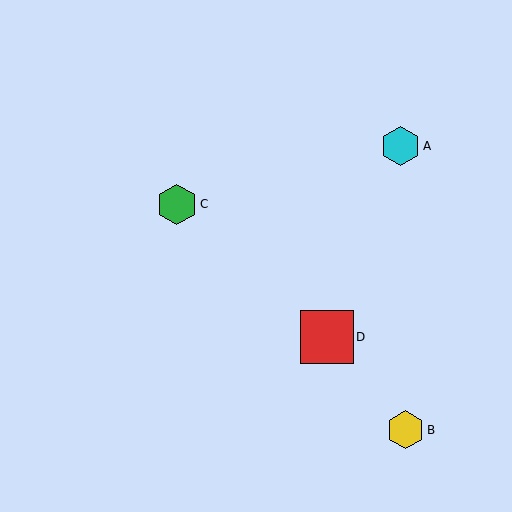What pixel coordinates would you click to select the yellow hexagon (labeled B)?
Click at (405, 430) to select the yellow hexagon B.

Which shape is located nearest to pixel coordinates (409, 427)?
The yellow hexagon (labeled B) at (405, 430) is nearest to that location.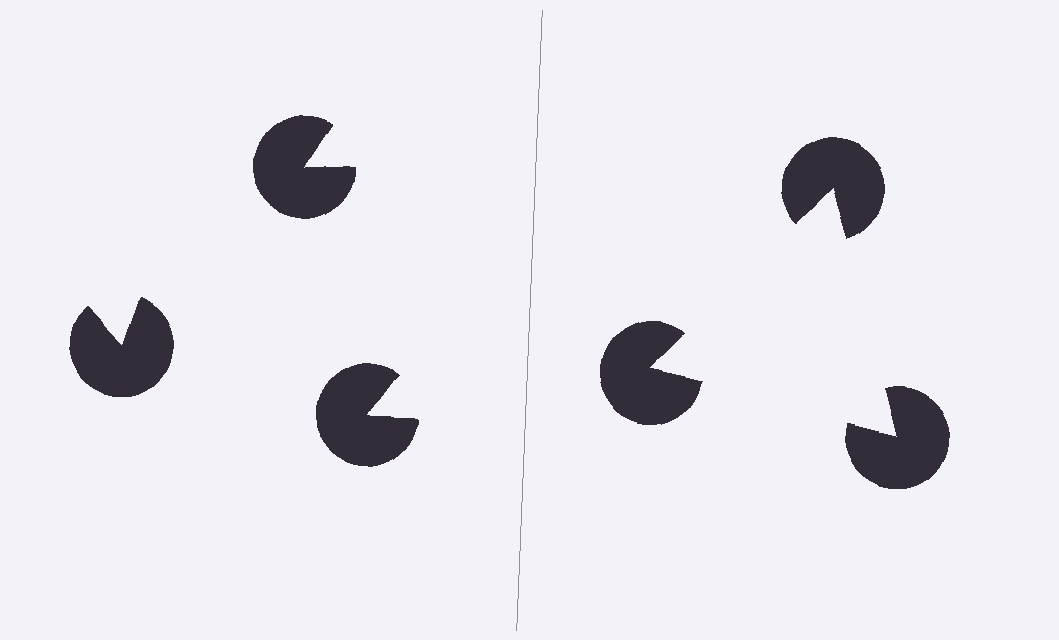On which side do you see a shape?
An illusory triangle appears on the right side. On the left side the wedge cuts are rotated, so no coherent shape forms.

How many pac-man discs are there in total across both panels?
6 — 3 on each side.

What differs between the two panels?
The pac-man discs are positioned identically on both sides; only the wedge orientations differ. On the right they align to a triangle; on the left they are misaligned.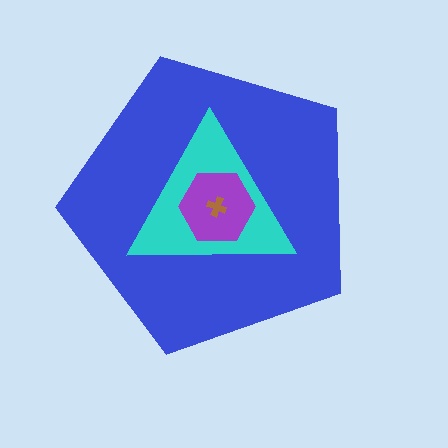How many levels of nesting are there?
4.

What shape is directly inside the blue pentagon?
The cyan triangle.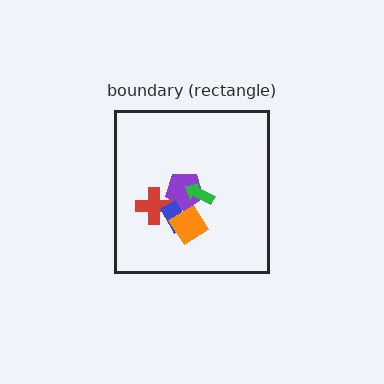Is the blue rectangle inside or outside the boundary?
Inside.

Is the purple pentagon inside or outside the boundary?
Inside.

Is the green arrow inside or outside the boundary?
Inside.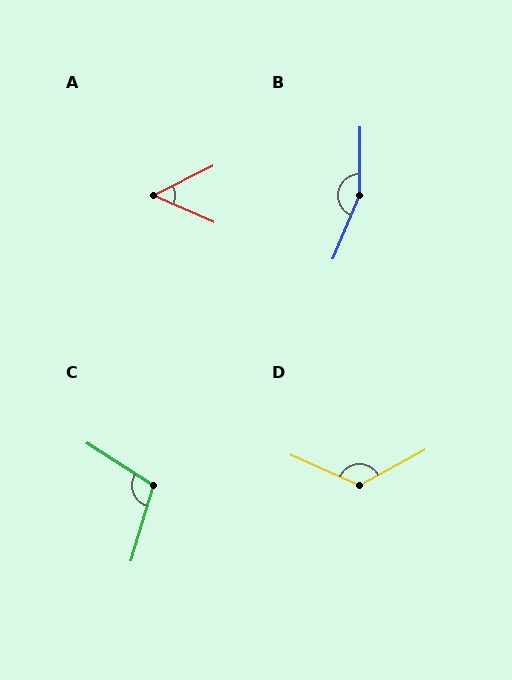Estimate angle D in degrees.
Approximately 128 degrees.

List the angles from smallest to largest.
A (50°), C (106°), D (128°), B (157°).